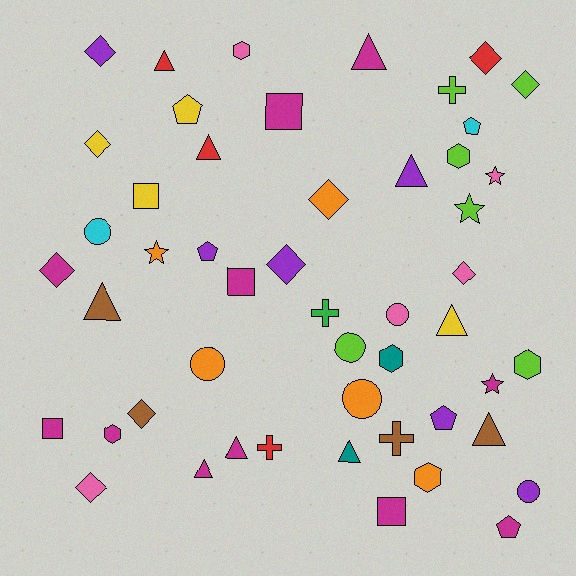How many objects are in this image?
There are 50 objects.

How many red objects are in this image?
There are 4 red objects.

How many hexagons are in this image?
There are 6 hexagons.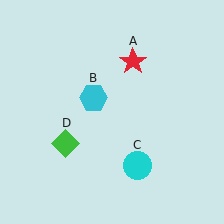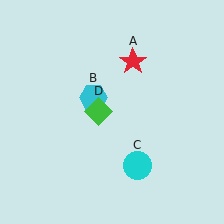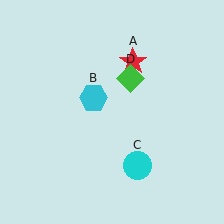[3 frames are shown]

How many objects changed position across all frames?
1 object changed position: green diamond (object D).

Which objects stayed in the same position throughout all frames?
Red star (object A) and cyan hexagon (object B) and cyan circle (object C) remained stationary.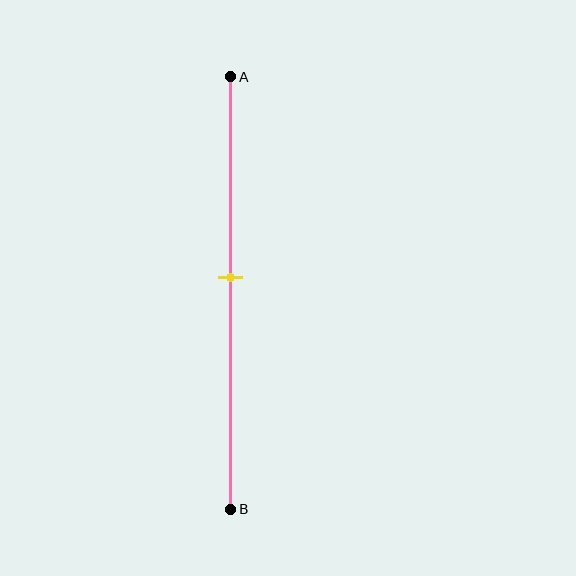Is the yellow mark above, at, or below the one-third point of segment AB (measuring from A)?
The yellow mark is below the one-third point of segment AB.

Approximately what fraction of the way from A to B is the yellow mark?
The yellow mark is approximately 45% of the way from A to B.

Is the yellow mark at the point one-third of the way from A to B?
No, the mark is at about 45% from A, not at the 33% one-third point.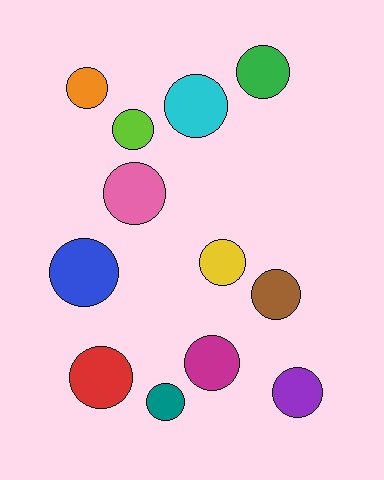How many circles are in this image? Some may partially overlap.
There are 12 circles.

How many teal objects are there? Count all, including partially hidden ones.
There is 1 teal object.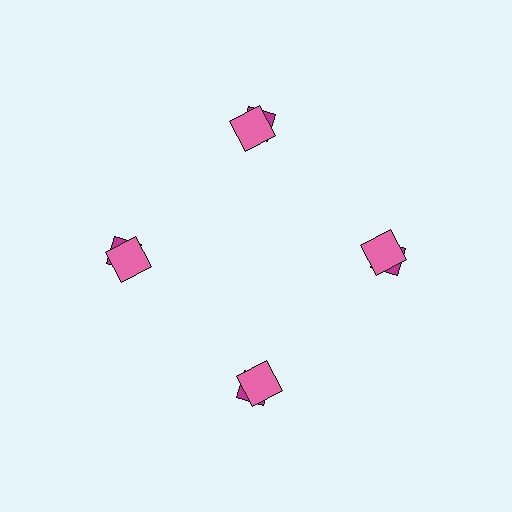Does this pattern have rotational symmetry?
Yes, this pattern has 4-fold rotational symmetry. It looks the same after rotating 90 degrees around the center.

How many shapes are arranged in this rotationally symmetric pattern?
There are 8 shapes, arranged in 4 groups of 2.